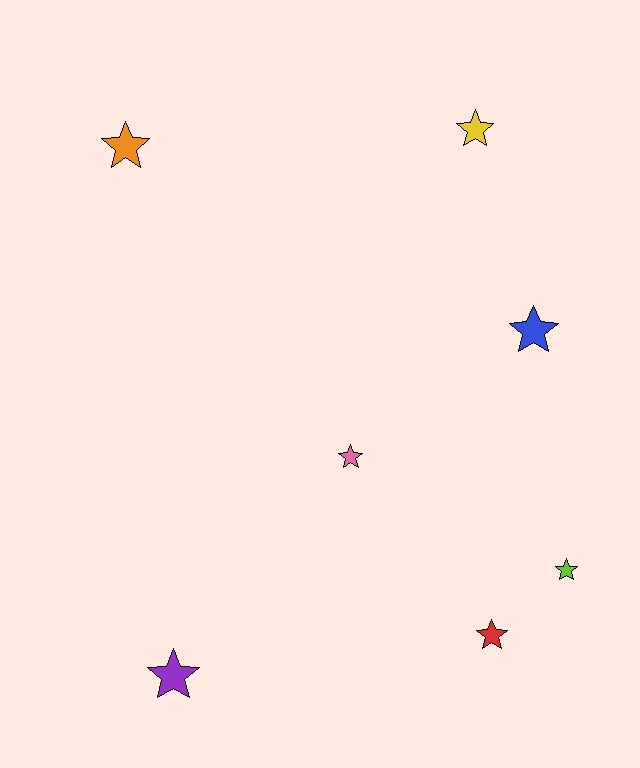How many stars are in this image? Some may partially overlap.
There are 7 stars.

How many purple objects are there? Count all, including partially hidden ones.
There is 1 purple object.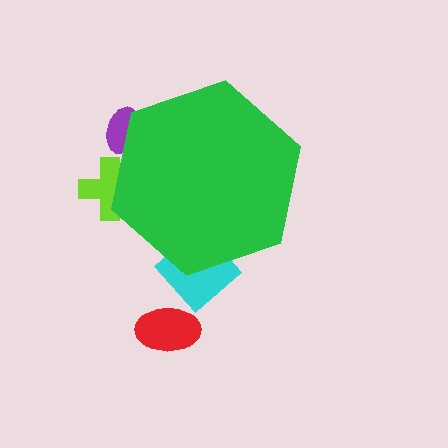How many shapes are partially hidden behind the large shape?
3 shapes are partially hidden.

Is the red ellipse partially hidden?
No, the red ellipse is fully visible.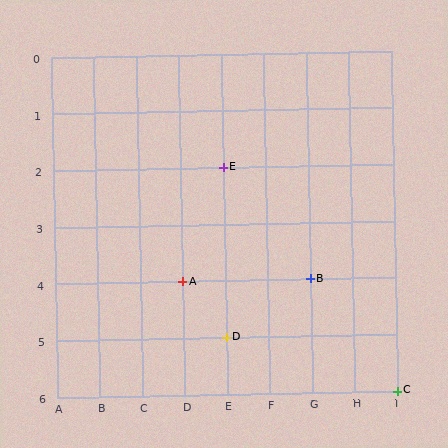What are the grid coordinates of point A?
Point A is at grid coordinates (D, 4).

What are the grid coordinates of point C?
Point C is at grid coordinates (I, 6).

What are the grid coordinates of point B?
Point B is at grid coordinates (G, 4).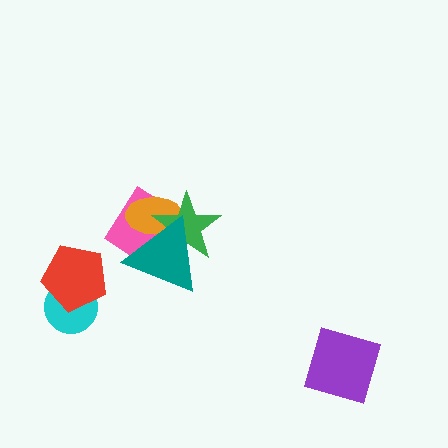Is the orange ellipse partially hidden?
Yes, it is partially covered by another shape.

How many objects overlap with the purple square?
0 objects overlap with the purple square.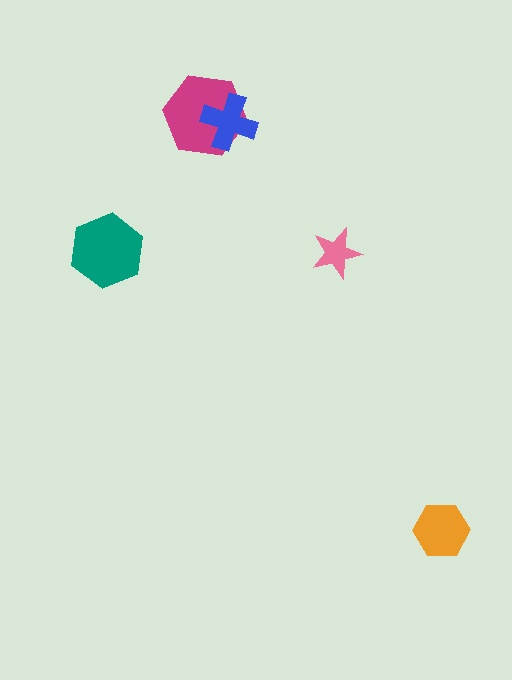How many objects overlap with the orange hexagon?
0 objects overlap with the orange hexagon.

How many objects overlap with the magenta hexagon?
1 object overlaps with the magenta hexagon.